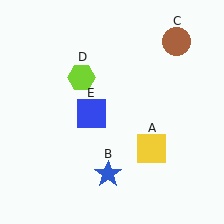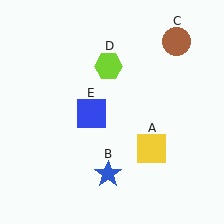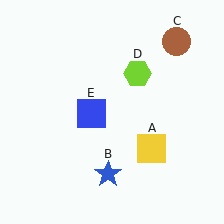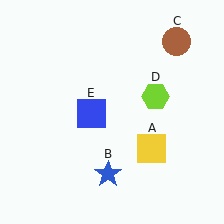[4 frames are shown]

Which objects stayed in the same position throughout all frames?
Yellow square (object A) and blue star (object B) and brown circle (object C) and blue square (object E) remained stationary.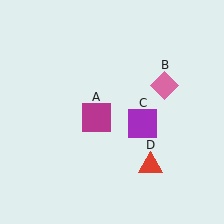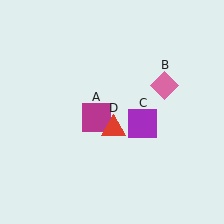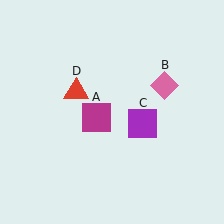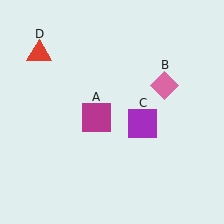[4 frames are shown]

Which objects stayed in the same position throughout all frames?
Magenta square (object A) and pink diamond (object B) and purple square (object C) remained stationary.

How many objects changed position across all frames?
1 object changed position: red triangle (object D).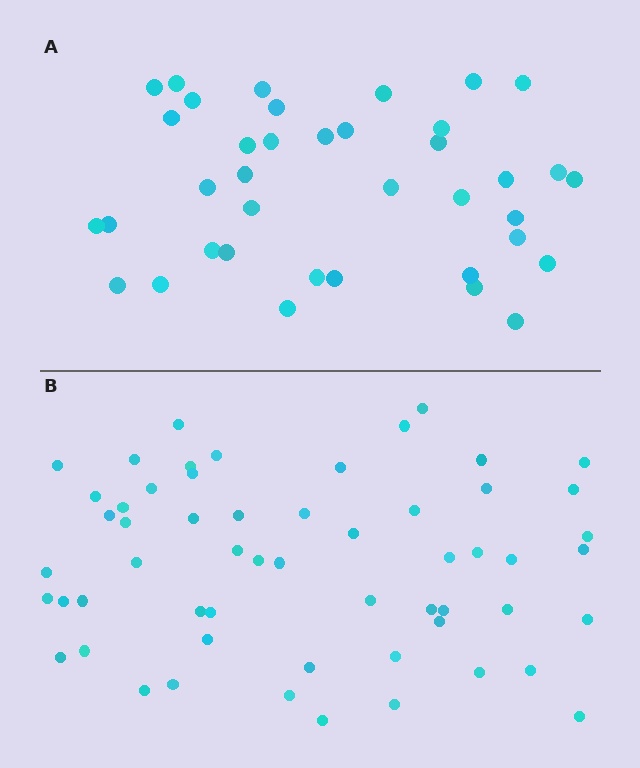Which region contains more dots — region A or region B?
Region B (the bottom region) has more dots.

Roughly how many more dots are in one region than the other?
Region B has approximately 20 more dots than region A.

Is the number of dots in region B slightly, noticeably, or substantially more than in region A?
Region B has substantially more. The ratio is roughly 1.5 to 1.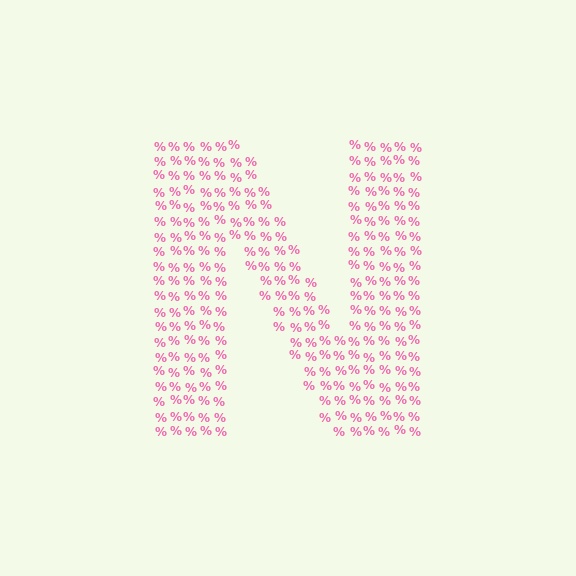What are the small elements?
The small elements are percent signs.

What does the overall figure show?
The overall figure shows the letter N.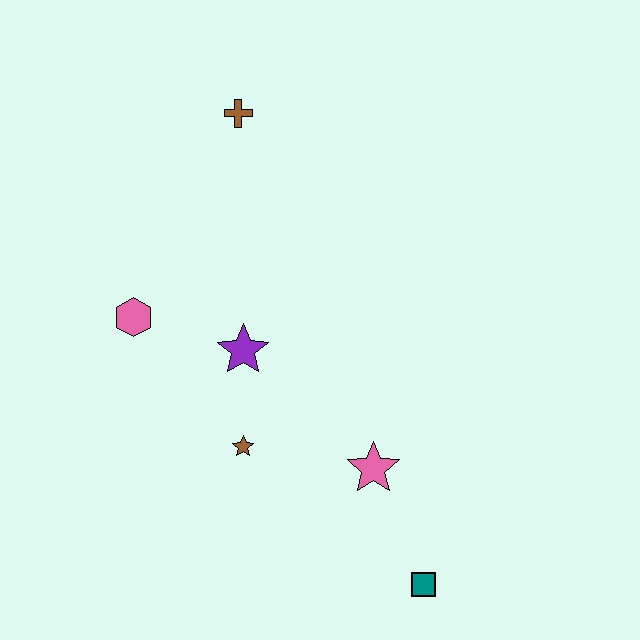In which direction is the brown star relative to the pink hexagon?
The brown star is below the pink hexagon.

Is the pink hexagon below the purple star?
No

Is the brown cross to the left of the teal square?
Yes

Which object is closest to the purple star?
The brown star is closest to the purple star.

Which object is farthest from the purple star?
The teal square is farthest from the purple star.